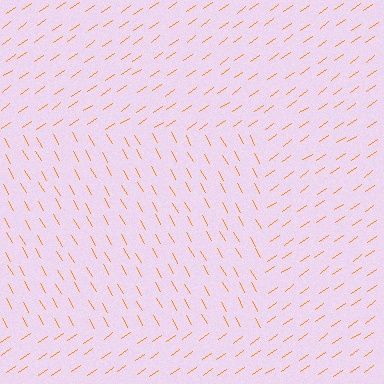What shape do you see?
I see a rectangle.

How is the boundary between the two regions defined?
The boundary is defined purely by a change in line orientation (approximately 85 degrees difference). All lines are the same color and thickness.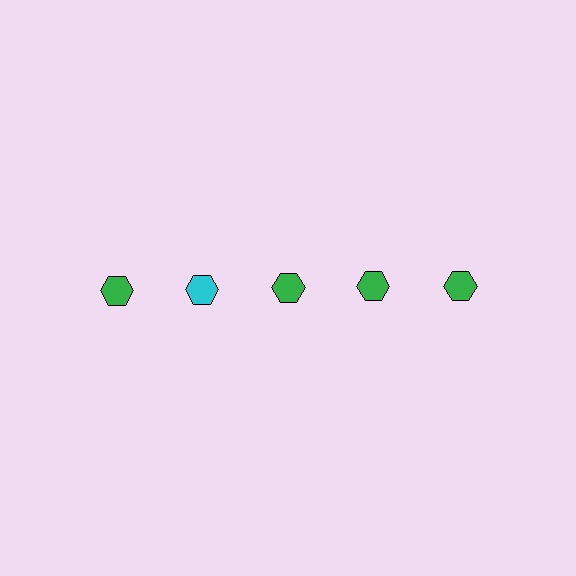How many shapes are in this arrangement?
There are 5 shapes arranged in a grid pattern.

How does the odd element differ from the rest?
It has a different color: cyan instead of green.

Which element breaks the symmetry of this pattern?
The cyan hexagon in the top row, second from left column breaks the symmetry. All other shapes are green hexagons.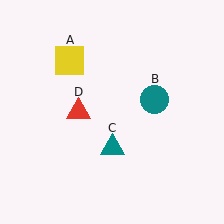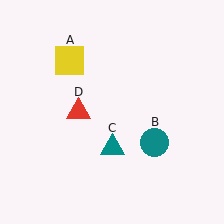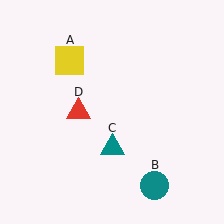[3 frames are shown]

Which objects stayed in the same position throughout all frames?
Yellow square (object A) and teal triangle (object C) and red triangle (object D) remained stationary.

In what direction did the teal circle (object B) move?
The teal circle (object B) moved down.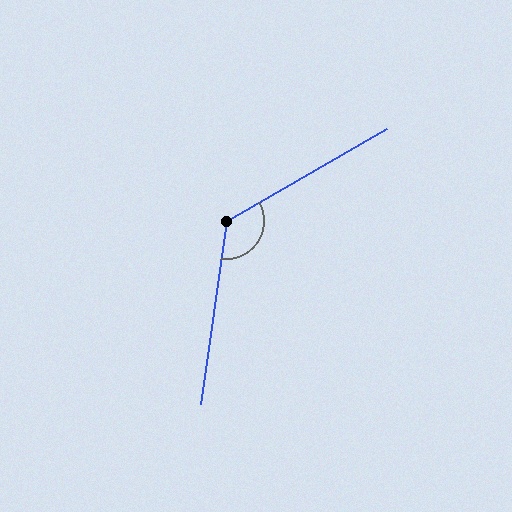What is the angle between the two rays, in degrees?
Approximately 128 degrees.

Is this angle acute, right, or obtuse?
It is obtuse.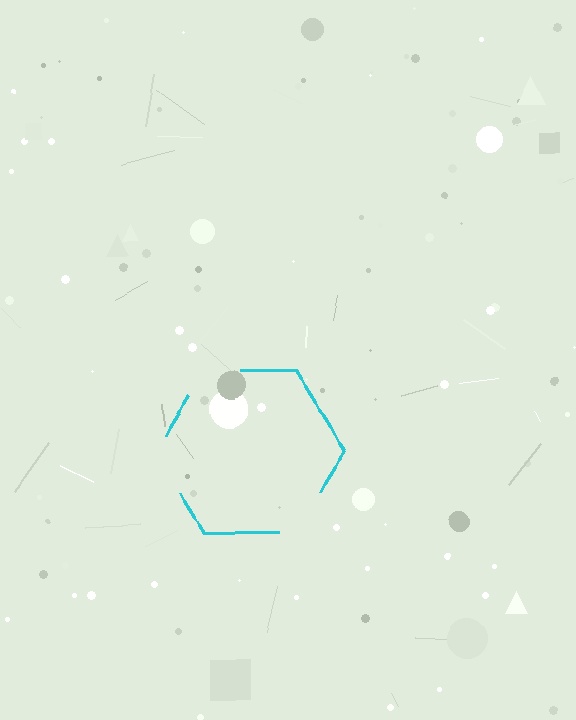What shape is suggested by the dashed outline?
The dashed outline suggests a hexagon.